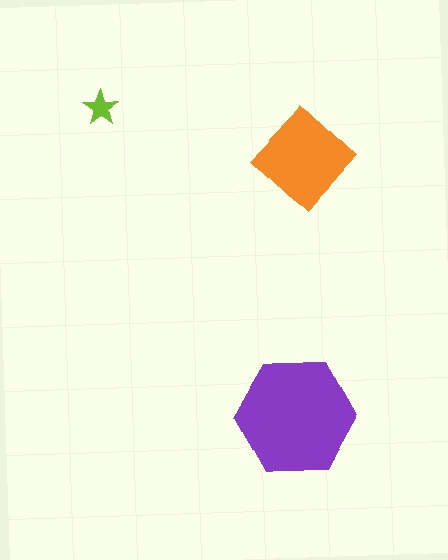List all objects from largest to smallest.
The purple hexagon, the orange diamond, the lime star.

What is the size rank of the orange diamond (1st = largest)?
2nd.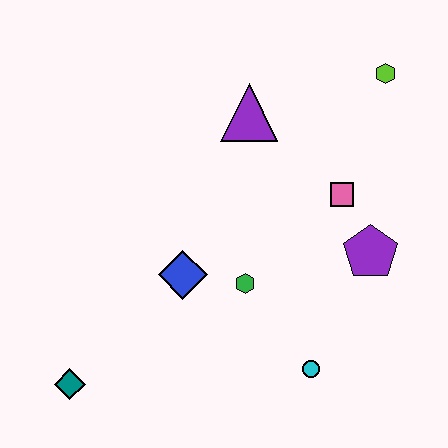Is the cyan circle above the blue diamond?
No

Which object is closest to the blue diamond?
The green hexagon is closest to the blue diamond.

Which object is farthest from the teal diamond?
The lime hexagon is farthest from the teal diamond.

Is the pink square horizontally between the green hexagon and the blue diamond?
No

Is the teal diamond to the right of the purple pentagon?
No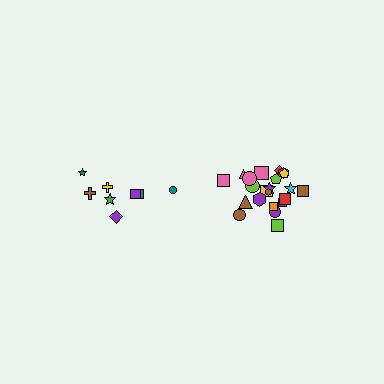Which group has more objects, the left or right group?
The right group.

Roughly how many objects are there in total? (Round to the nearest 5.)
Roughly 30 objects in total.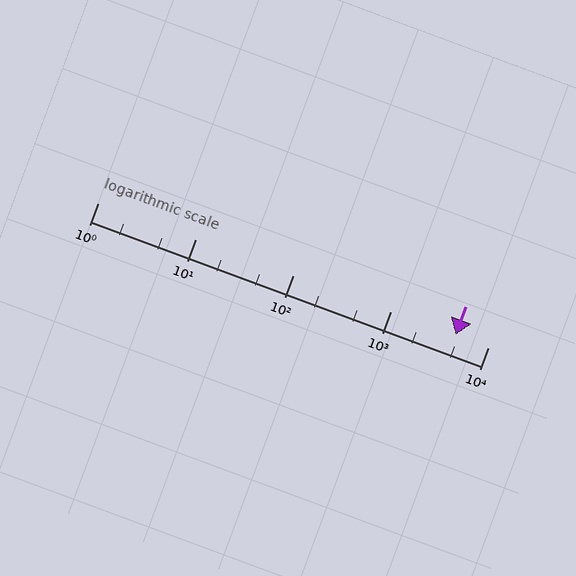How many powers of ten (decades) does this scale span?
The scale spans 4 decades, from 1 to 10000.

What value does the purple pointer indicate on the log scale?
The pointer indicates approximately 4700.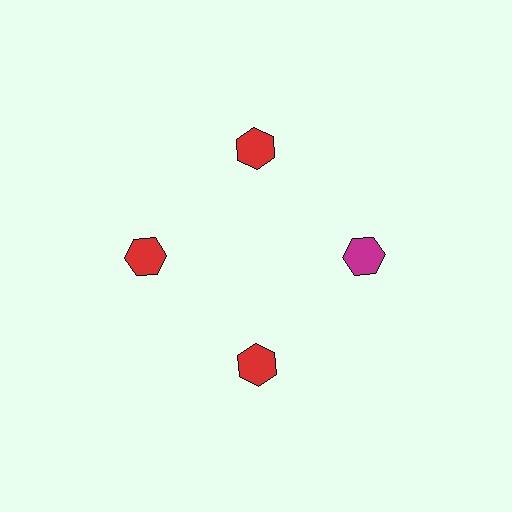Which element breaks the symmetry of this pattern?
The magenta hexagon at roughly the 3 o'clock position breaks the symmetry. All other shapes are red hexagons.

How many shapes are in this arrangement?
There are 4 shapes arranged in a ring pattern.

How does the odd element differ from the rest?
It has a different color: magenta instead of red.